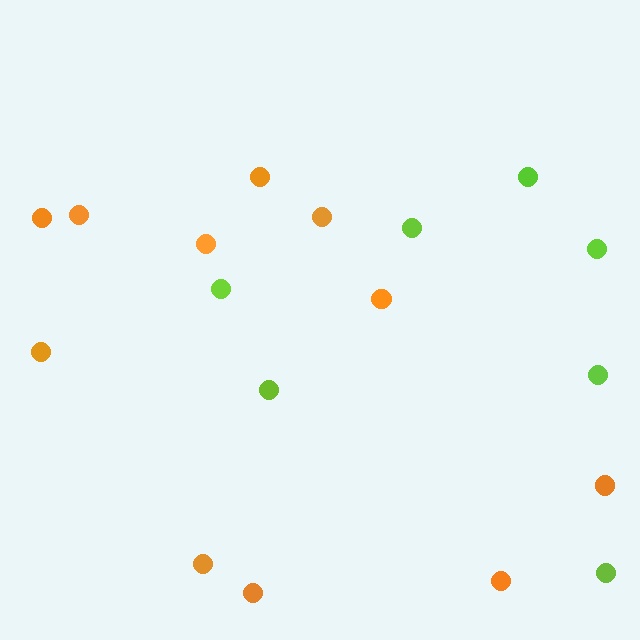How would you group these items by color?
There are 2 groups: one group of lime circles (7) and one group of orange circles (11).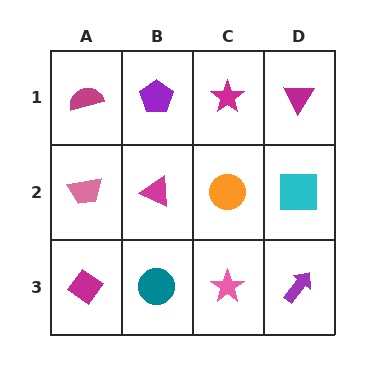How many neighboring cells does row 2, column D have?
3.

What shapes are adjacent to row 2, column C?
A magenta star (row 1, column C), a pink star (row 3, column C), a magenta triangle (row 2, column B), a cyan square (row 2, column D).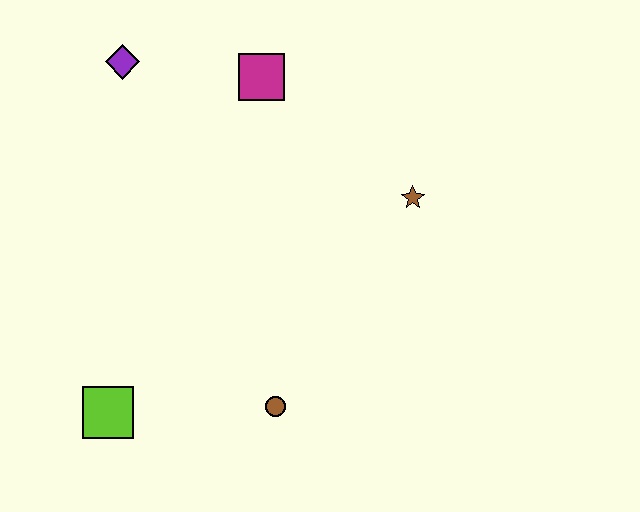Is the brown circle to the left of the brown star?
Yes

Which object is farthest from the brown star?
The lime square is farthest from the brown star.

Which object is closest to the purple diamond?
The magenta square is closest to the purple diamond.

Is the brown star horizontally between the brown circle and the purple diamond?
No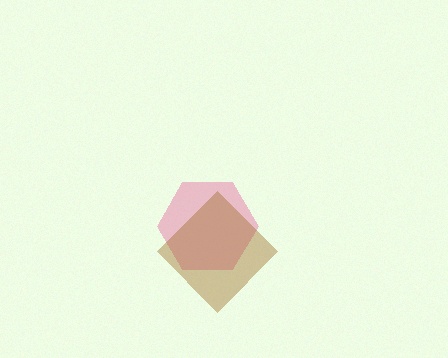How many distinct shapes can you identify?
There are 2 distinct shapes: a pink hexagon, a brown diamond.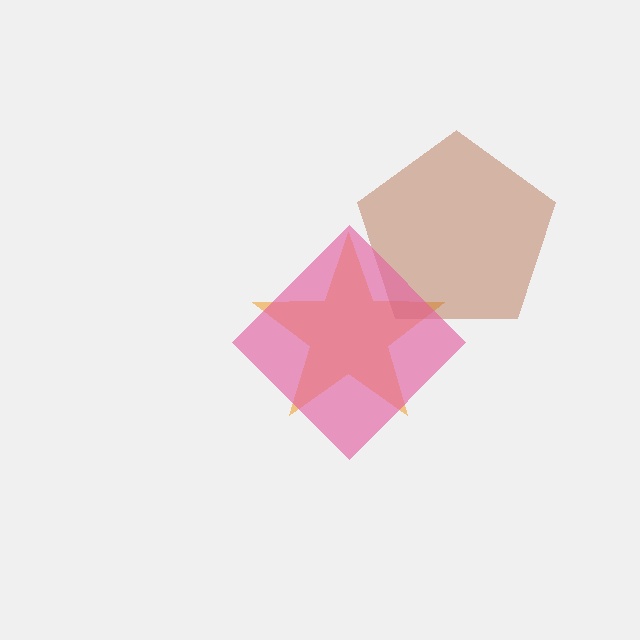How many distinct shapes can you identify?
There are 3 distinct shapes: an orange star, a brown pentagon, a pink diamond.